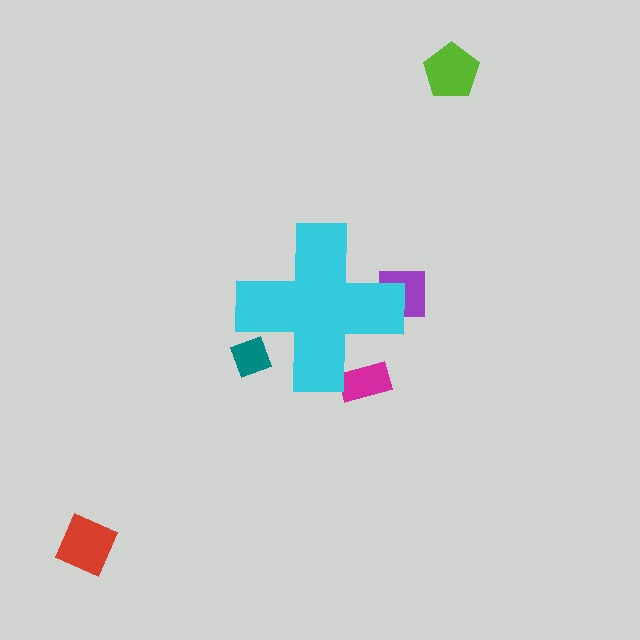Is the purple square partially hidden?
Yes, the purple square is partially hidden behind the cyan cross.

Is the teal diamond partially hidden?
Yes, the teal diamond is partially hidden behind the cyan cross.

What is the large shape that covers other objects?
A cyan cross.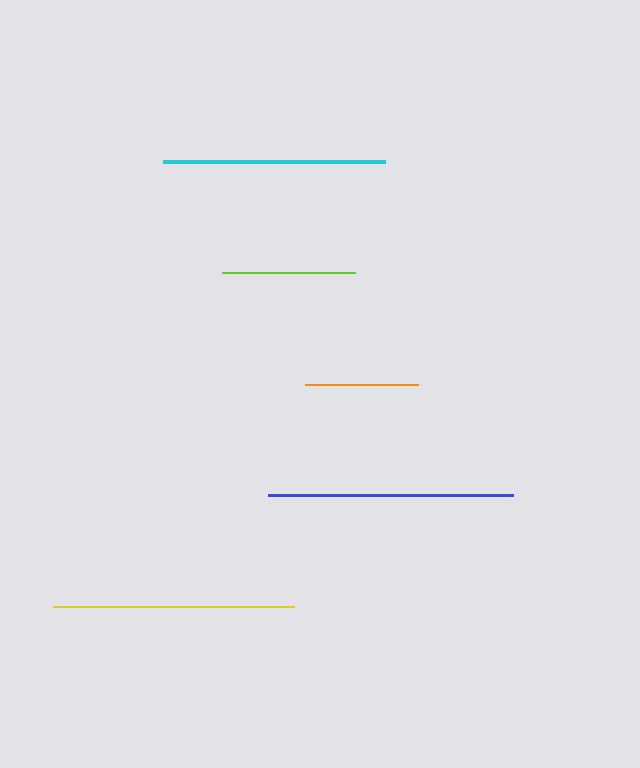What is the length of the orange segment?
The orange segment is approximately 114 pixels long.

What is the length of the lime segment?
The lime segment is approximately 133 pixels long.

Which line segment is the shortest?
The orange line is the shortest at approximately 114 pixels.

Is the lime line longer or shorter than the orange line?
The lime line is longer than the orange line.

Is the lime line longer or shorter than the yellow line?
The yellow line is longer than the lime line.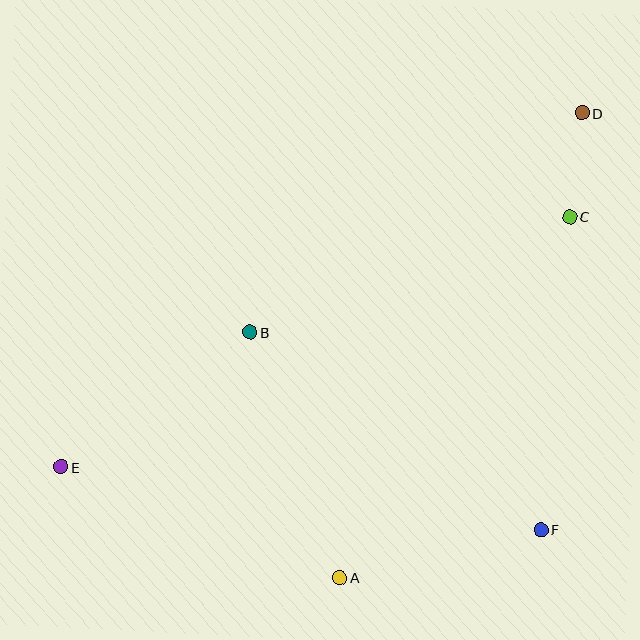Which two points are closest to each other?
Points C and D are closest to each other.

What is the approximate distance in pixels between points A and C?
The distance between A and C is approximately 428 pixels.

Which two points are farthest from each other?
Points D and E are farthest from each other.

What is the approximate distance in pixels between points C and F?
The distance between C and F is approximately 314 pixels.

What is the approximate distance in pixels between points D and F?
The distance between D and F is approximately 419 pixels.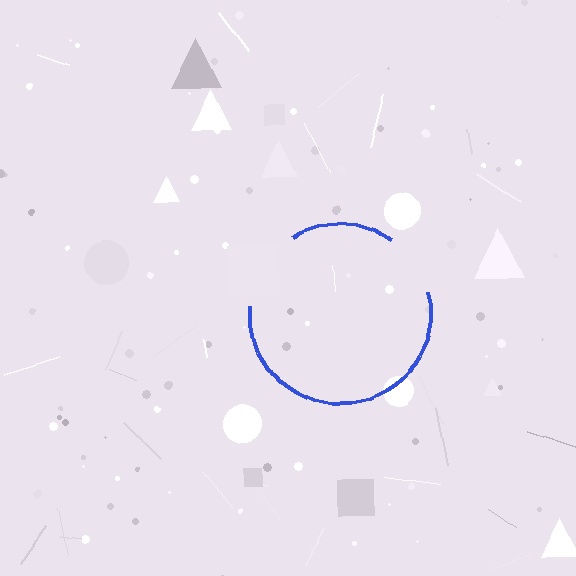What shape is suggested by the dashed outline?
The dashed outline suggests a circle.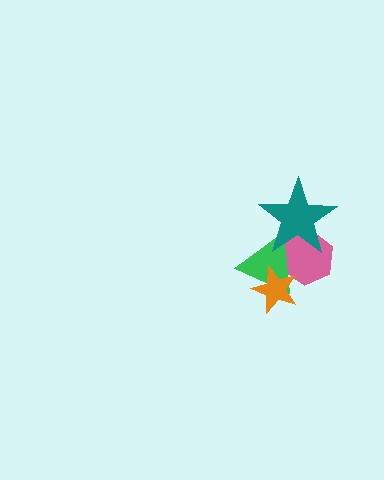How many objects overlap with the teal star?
2 objects overlap with the teal star.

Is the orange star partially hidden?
No, no other shape covers it.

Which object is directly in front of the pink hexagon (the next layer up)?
The green triangle is directly in front of the pink hexagon.